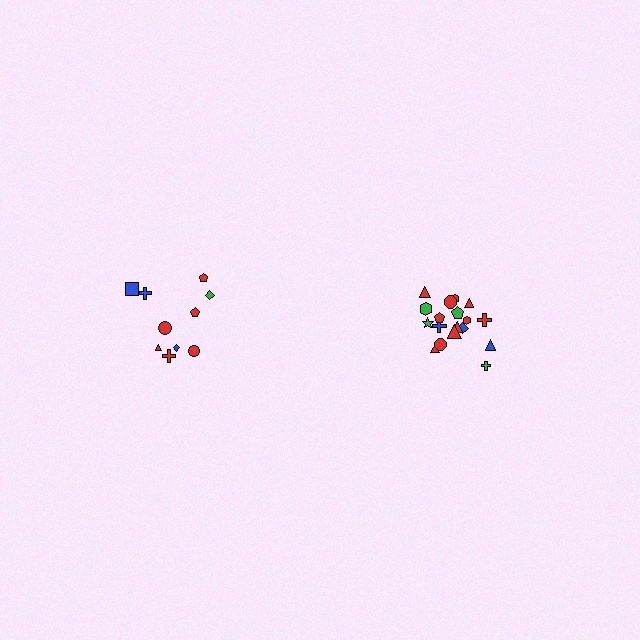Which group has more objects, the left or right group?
The right group.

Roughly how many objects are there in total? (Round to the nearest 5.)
Roughly 30 objects in total.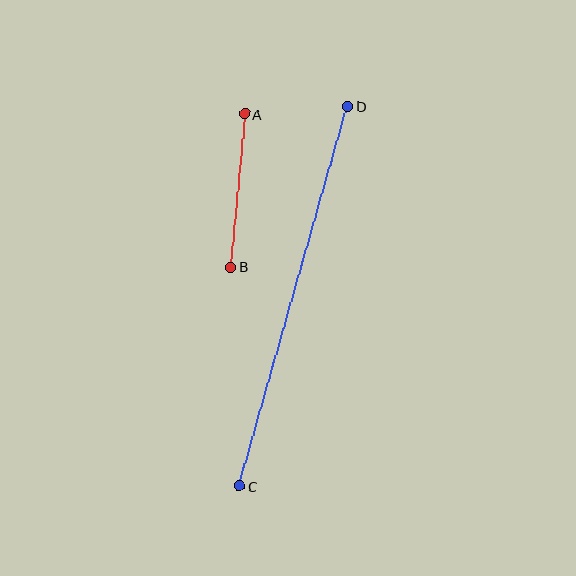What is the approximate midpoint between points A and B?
The midpoint is at approximately (237, 191) pixels.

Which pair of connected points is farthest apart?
Points C and D are farthest apart.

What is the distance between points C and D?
The distance is approximately 395 pixels.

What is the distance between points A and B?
The distance is approximately 154 pixels.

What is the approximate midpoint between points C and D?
The midpoint is at approximately (293, 296) pixels.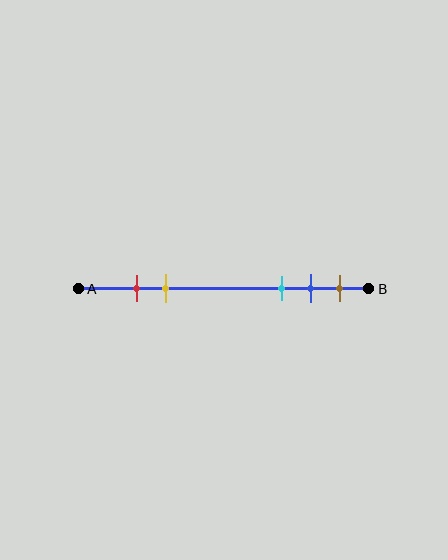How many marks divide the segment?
There are 5 marks dividing the segment.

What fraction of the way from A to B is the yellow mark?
The yellow mark is approximately 30% (0.3) of the way from A to B.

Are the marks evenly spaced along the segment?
No, the marks are not evenly spaced.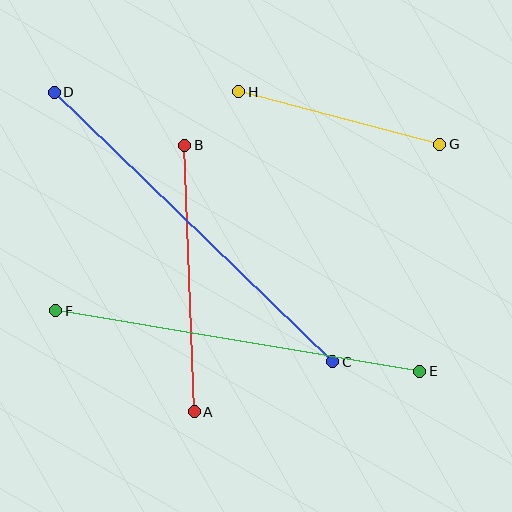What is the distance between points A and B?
The distance is approximately 267 pixels.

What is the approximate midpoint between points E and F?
The midpoint is at approximately (238, 341) pixels.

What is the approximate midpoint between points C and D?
The midpoint is at approximately (193, 227) pixels.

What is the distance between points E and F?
The distance is approximately 369 pixels.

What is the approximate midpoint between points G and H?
The midpoint is at approximately (339, 118) pixels.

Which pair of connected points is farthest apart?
Points C and D are farthest apart.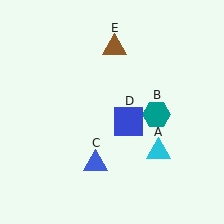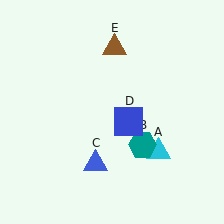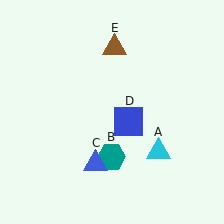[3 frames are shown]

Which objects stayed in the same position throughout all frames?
Cyan triangle (object A) and blue triangle (object C) and blue square (object D) and brown triangle (object E) remained stationary.